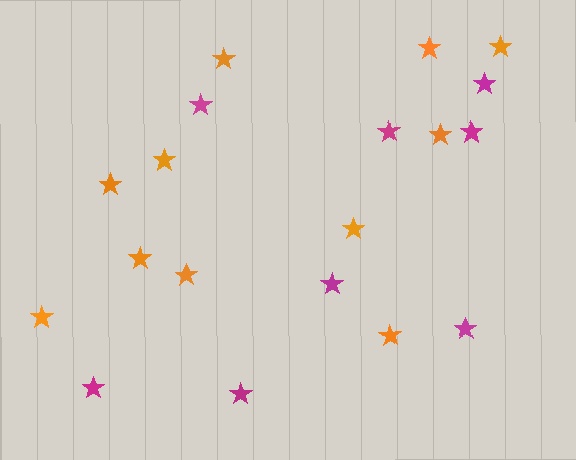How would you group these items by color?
There are 2 groups: one group of magenta stars (8) and one group of orange stars (11).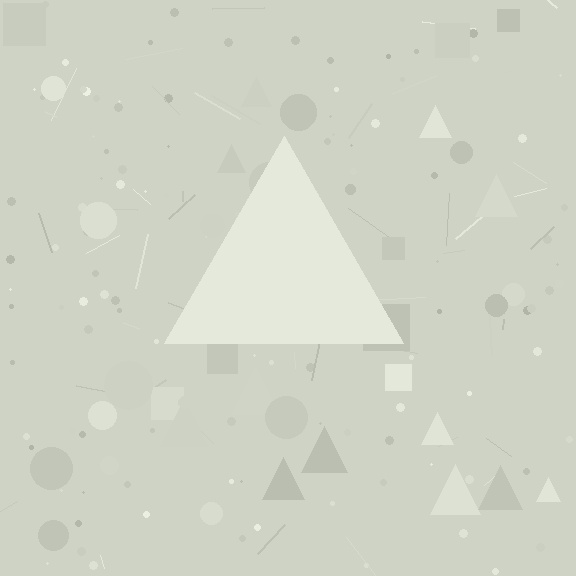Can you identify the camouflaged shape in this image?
The camouflaged shape is a triangle.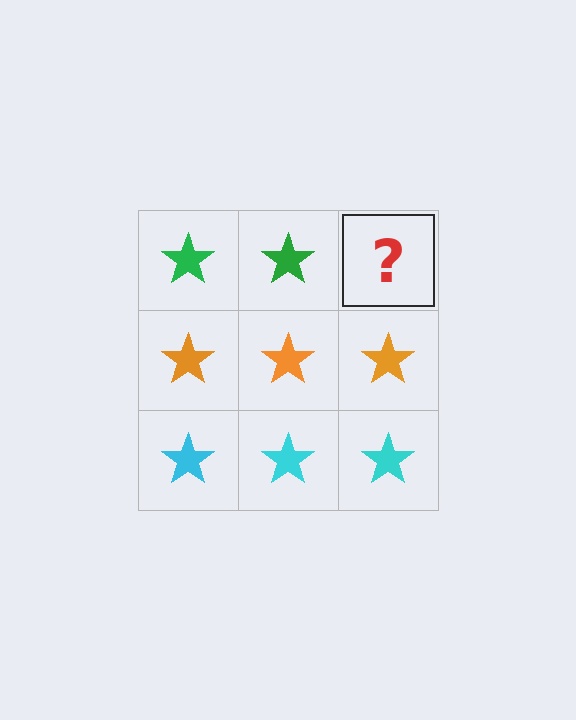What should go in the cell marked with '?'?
The missing cell should contain a green star.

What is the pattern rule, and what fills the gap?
The rule is that each row has a consistent color. The gap should be filled with a green star.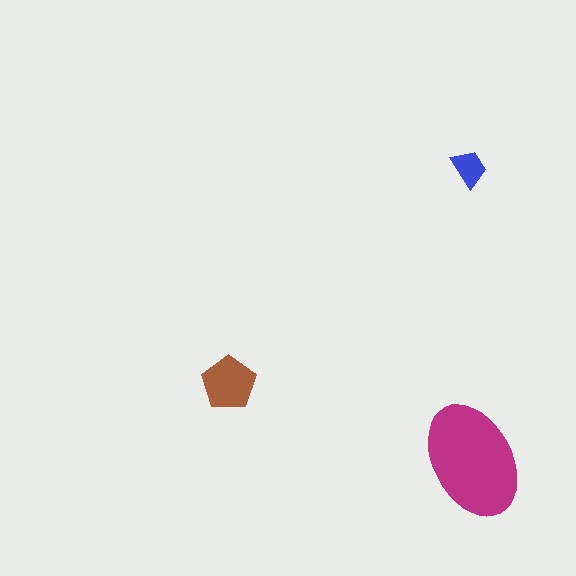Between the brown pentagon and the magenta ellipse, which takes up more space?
The magenta ellipse.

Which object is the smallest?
The blue trapezoid.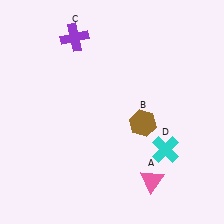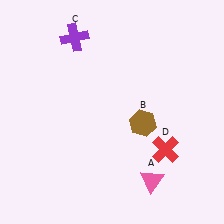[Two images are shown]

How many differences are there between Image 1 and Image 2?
There is 1 difference between the two images.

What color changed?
The cross (D) changed from cyan in Image 1 to red in Image 2.